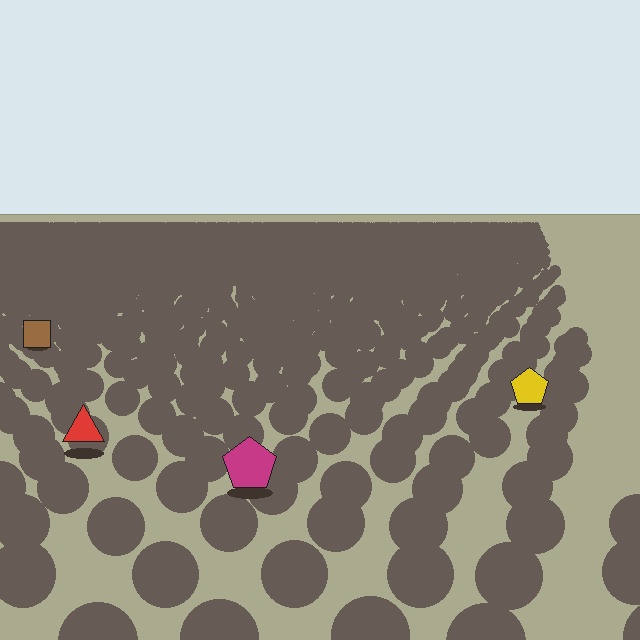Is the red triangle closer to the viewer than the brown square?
Yes. The red triangle is closer — you can tell from the texture gradient: the ground texture is coarser near it.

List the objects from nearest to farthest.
From nearest to farthest: the magenta pentagon, the red triangle, the yellow pentagon, the brown square.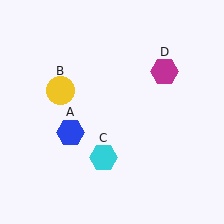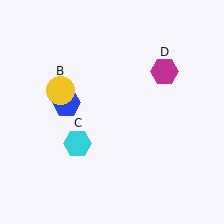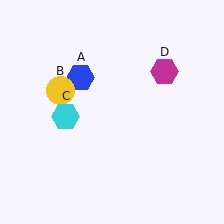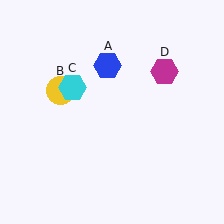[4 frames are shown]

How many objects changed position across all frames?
2 objects changed position: blue hexagon (object A), cyan hexagon (object C).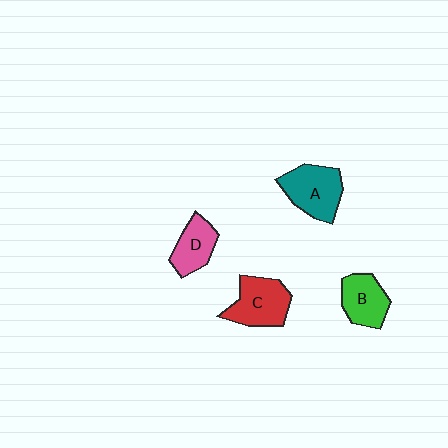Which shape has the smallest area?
Shape D (pink).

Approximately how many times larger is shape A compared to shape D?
Approximately 1.4 times.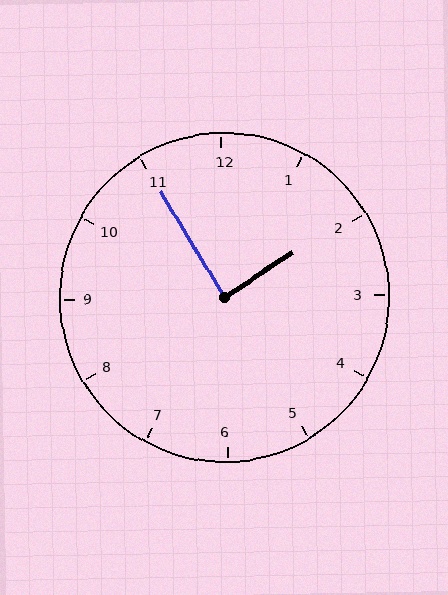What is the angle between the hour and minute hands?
Approximately 88 degrees.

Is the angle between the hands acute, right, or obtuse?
It is right.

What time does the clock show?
1:55.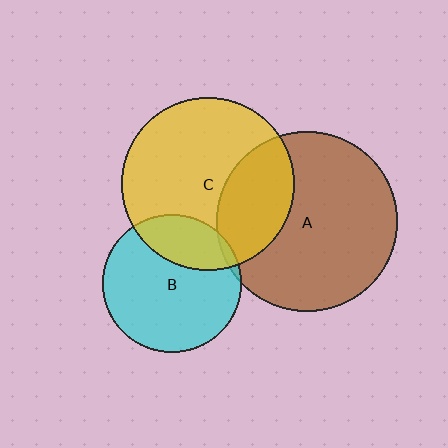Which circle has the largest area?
Circle A (brown).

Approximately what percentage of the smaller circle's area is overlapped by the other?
Approximately 30%.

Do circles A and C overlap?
Yes.